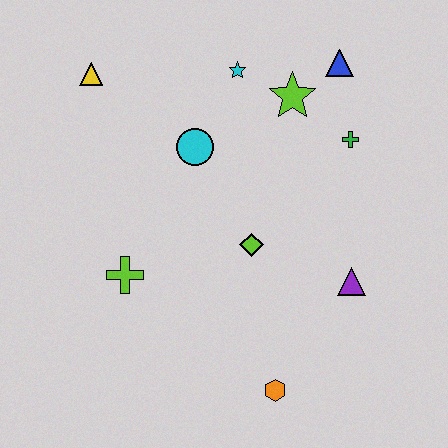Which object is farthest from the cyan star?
The orange hexagon is farthest from the cyan star.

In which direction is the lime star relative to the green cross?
The lime star is to the left of the green cross.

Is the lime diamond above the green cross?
No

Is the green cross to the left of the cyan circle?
No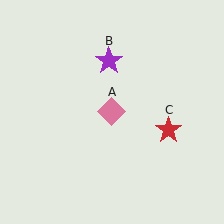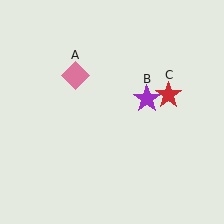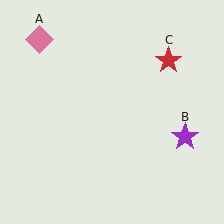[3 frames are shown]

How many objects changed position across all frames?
3 objects changed position: pink diamond (object A), purple star (object B), red star (object C).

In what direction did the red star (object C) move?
The red star (object C) moved up.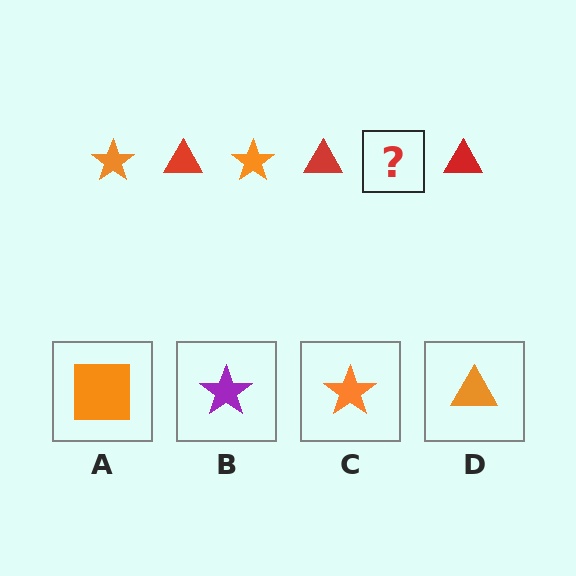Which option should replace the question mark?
Option C.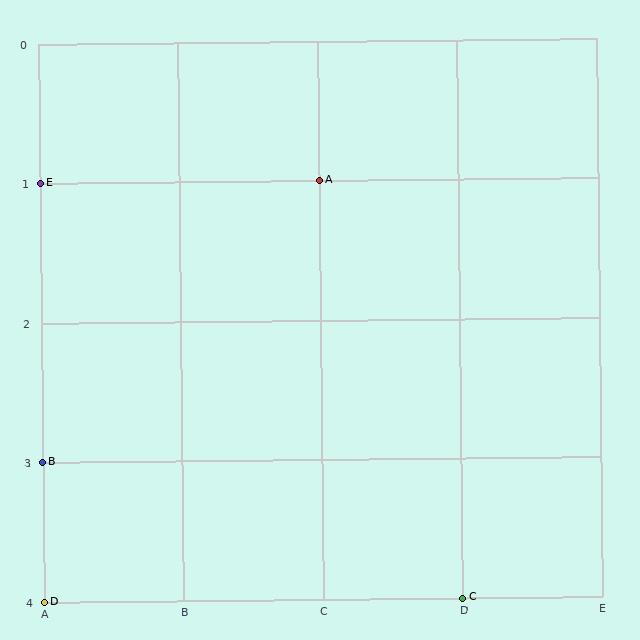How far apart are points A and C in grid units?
Points A and C are 1 column and 3 rows apart (about 3.2 grid units diagonally).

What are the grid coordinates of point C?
Point C is at grid coordinates (D, 4).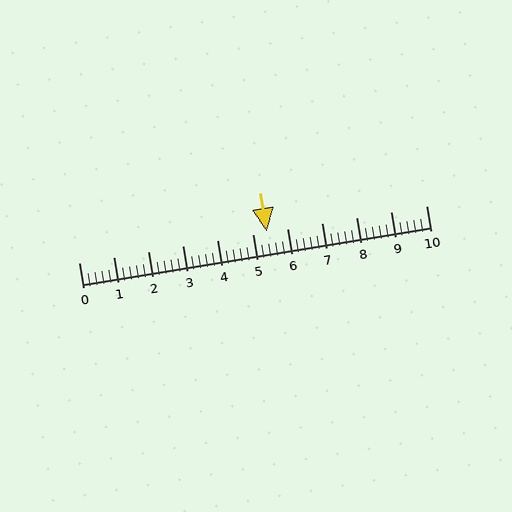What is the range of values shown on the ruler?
The ruler shows values from 0 to 10.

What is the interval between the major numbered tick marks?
The major tick marks are spaced 1 units apart.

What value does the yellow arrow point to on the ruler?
The yellow arrow points to approximately 5.4.